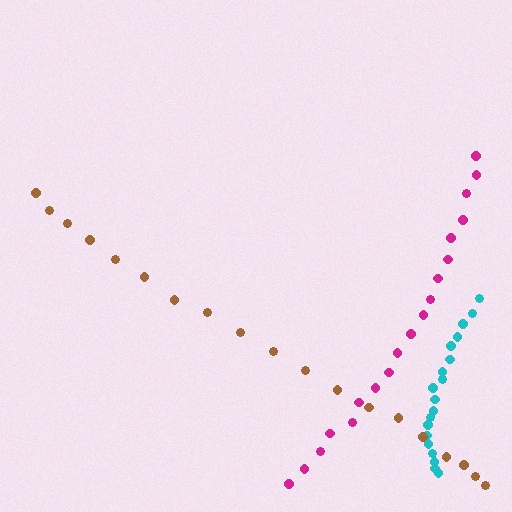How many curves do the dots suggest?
There are 3 distinct paths.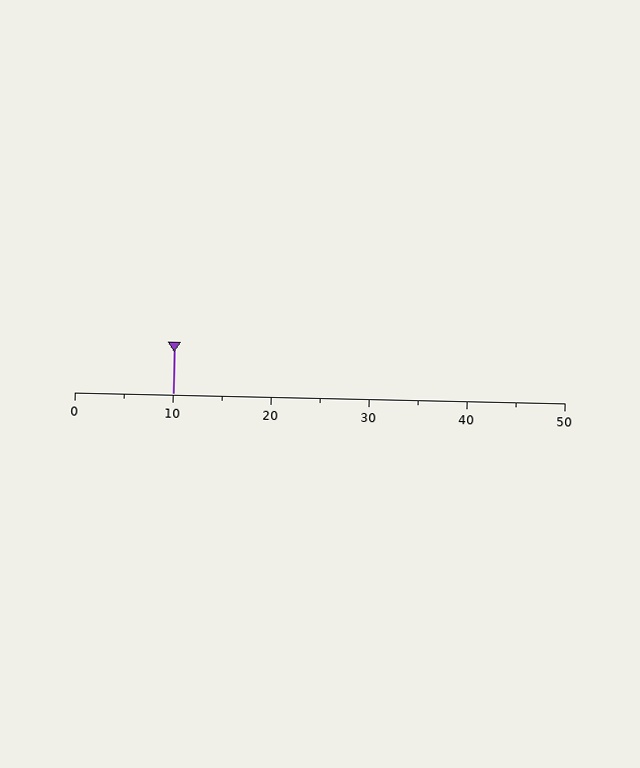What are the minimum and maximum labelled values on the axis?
The axis runs from 0 to 50.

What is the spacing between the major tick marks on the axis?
The major ticks are spaced 10 apart.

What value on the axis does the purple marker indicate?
The marker indicates approximately 10.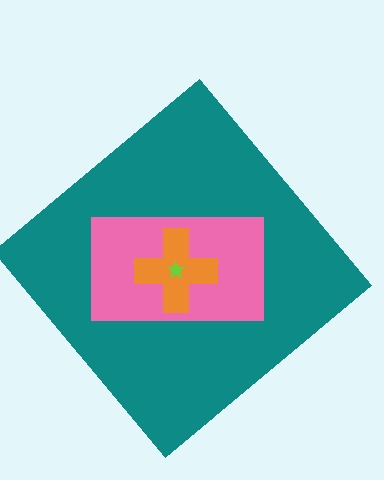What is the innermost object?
The lime star.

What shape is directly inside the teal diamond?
The pink rectangle.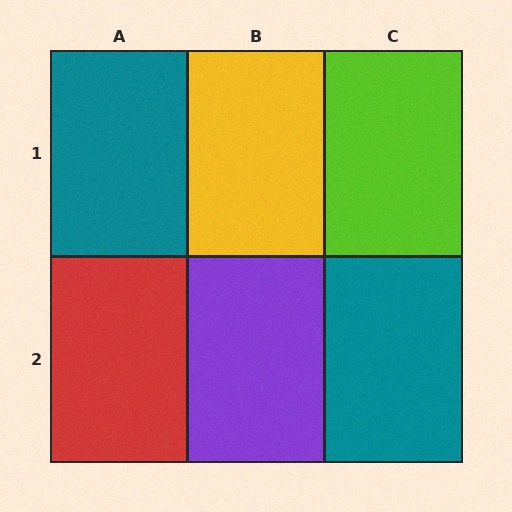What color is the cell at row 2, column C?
Teal.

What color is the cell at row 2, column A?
Red.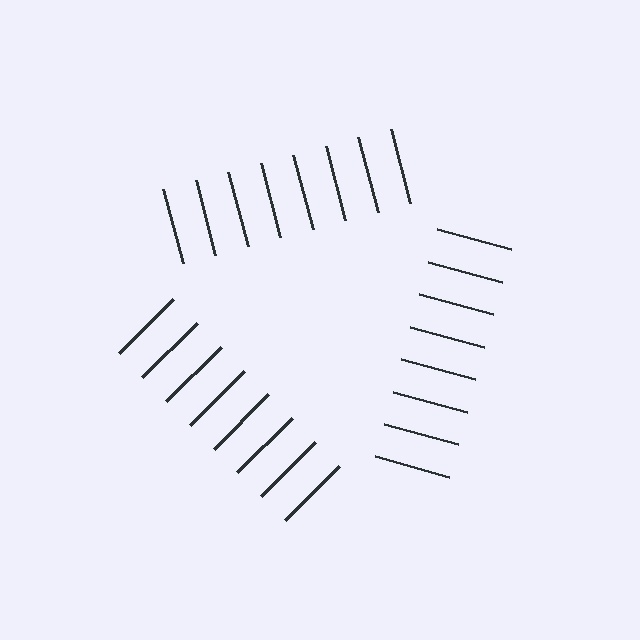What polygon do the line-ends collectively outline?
An illusory triangle — the line segments terminate on its edges but no continuous stroke is drawn.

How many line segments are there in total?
24 — 8 along each of the 3 edges.